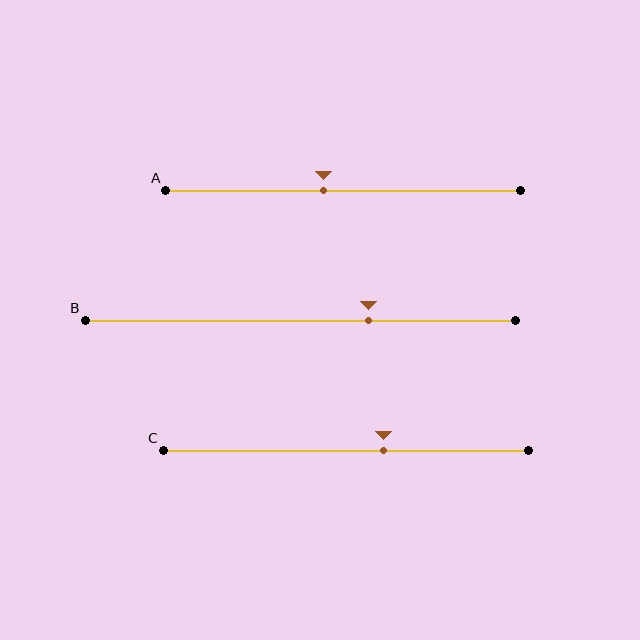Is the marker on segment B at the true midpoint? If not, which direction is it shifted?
No, the marker on segment B is shifted to the right by about 16% of the segment length.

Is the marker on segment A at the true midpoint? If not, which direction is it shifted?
No, the marker on segment A is shifted to the left by about 6% of the segment length.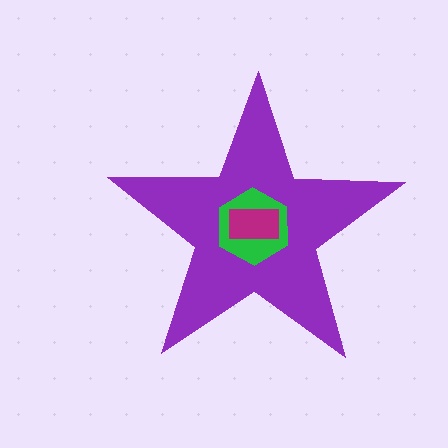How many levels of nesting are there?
3.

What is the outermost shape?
The purple star.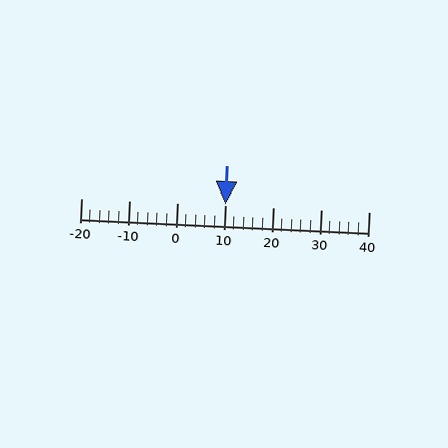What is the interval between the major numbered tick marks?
The major tick marks are spaced 10 units apart.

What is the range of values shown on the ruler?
The ruler shows values from -20 to 40.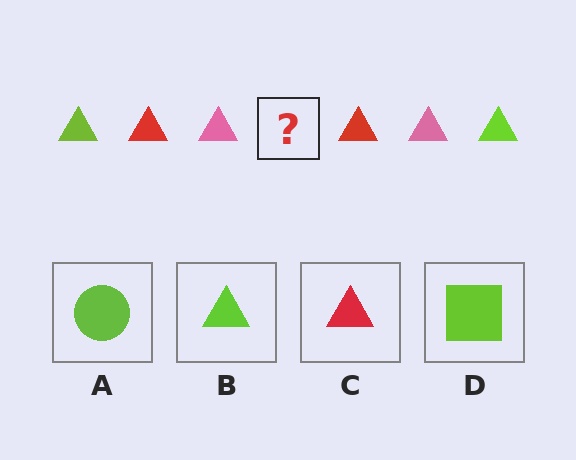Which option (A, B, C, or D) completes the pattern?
B.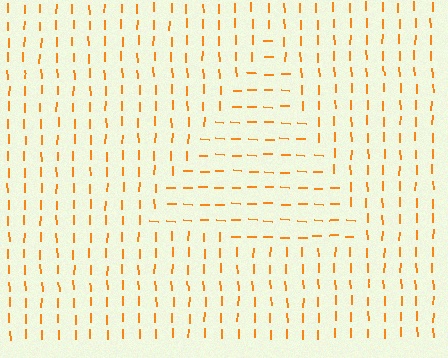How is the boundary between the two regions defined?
The boundary is defined purely by a change in line orientation (approximately 88 degrees difference). All lines are the same color and thickness.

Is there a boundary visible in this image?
Yes, there is a texture boundary formed by a change in line orientation.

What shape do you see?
I see a triangle.